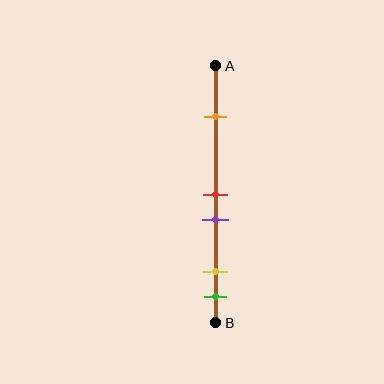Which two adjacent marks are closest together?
The red and purple marks are the closest adjacent pair.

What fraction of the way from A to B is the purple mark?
The purple mark is approximately 60% (0.6) of the way from A to B.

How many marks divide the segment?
There are 5 marks dividing the segment.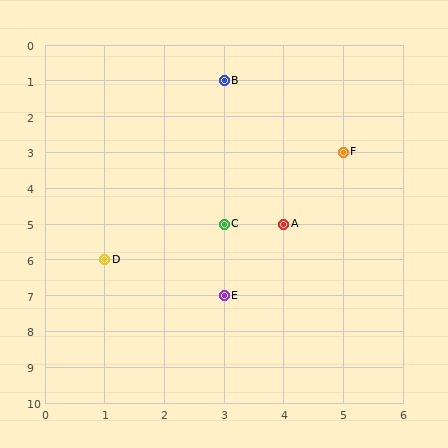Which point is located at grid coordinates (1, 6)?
Point D is at (1, 6).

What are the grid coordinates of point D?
Point D is at grid coordinates (1, 6).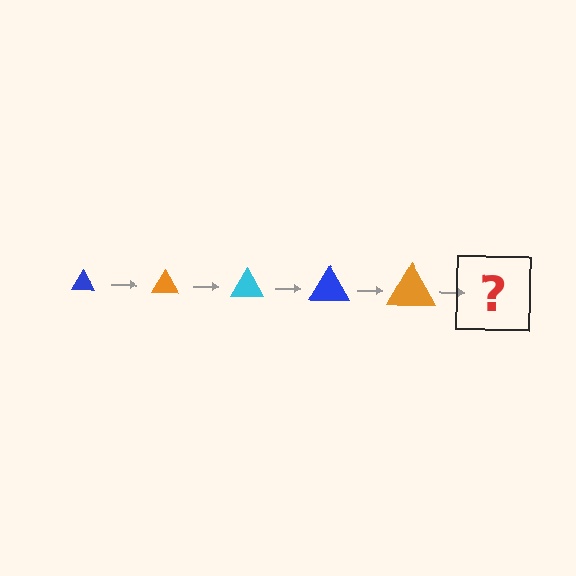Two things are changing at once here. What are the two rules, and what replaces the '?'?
The two rules are that the triangle grows larger each step and the color cycles through blue, orange, and cyan. The '?' should be a cyan triangle, larger than the previous one.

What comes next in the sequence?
The next element should be a cyan triangle, larger than the previous one.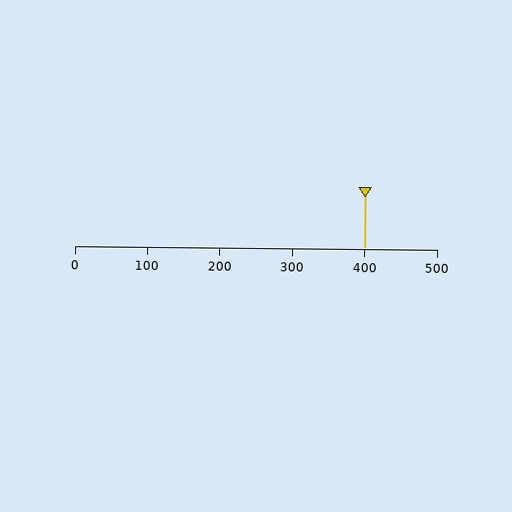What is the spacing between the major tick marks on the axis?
The major ticks are spaced 100 apart.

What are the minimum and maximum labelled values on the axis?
The axis runs from 0 to 500.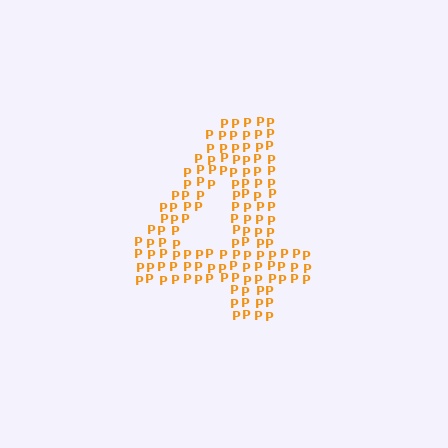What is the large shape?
The large shape is the digit 4.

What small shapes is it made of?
It is made of small letter P's.